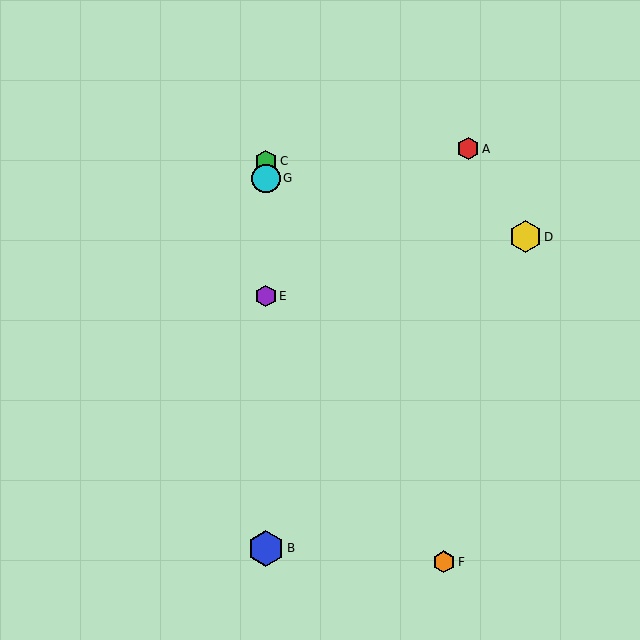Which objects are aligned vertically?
Objects B, C, E, G are aligned vertically.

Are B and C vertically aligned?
Yes, both are at x≈266.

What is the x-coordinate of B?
Object B is at x≈266.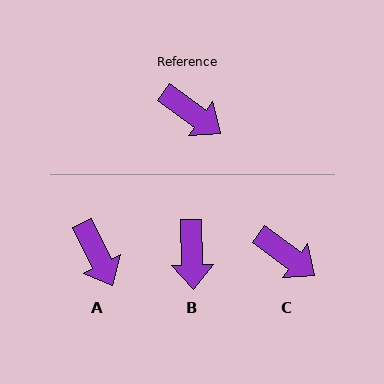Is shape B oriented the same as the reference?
No, it is off by about 52 degrees.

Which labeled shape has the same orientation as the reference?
C.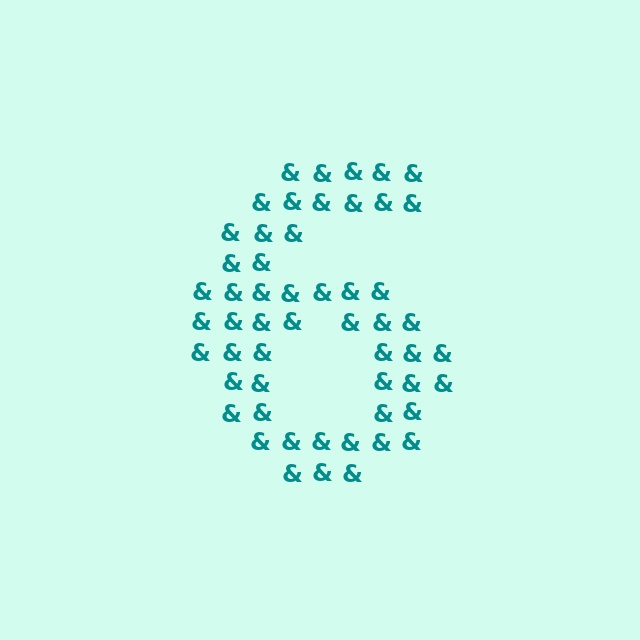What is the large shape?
The large shape is the digit 6.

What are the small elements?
The small elements are ampersands.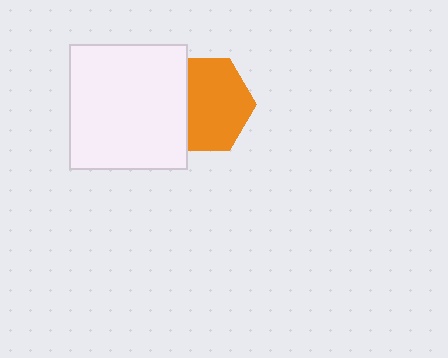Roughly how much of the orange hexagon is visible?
Most of it is visible (roughly 70%).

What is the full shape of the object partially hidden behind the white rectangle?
The partially hidden object is an orange hexagon.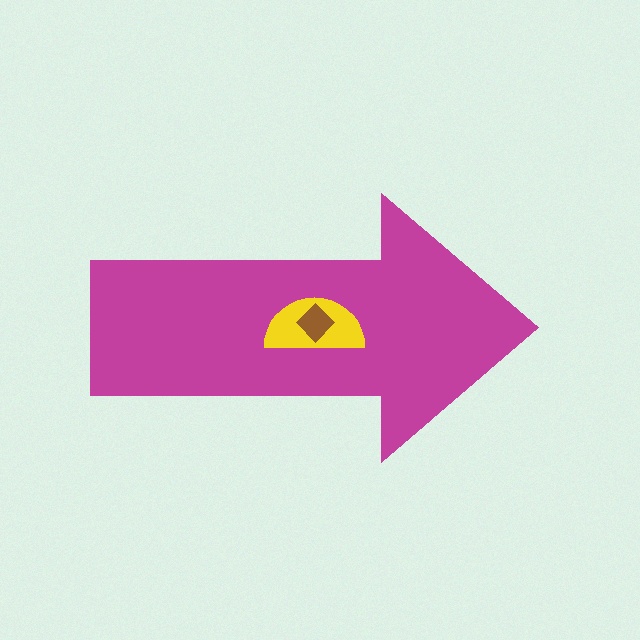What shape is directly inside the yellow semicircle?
The brown diamond.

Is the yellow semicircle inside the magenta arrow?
Yes.